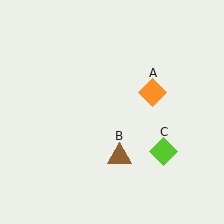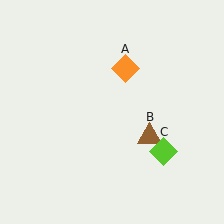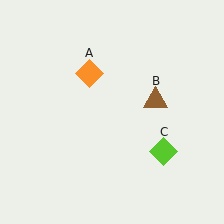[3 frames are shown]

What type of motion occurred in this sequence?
The orange diamond (object A), brown triangle (object B) rotated counterclockwise around the center of the scene.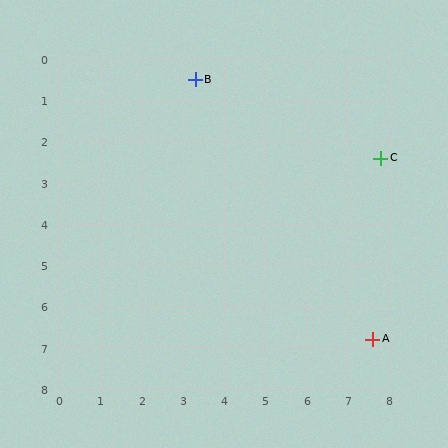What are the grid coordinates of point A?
Point A is at approximately (7.6, 6.8).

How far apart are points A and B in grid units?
Points A and B are about 7.6 grid units apart.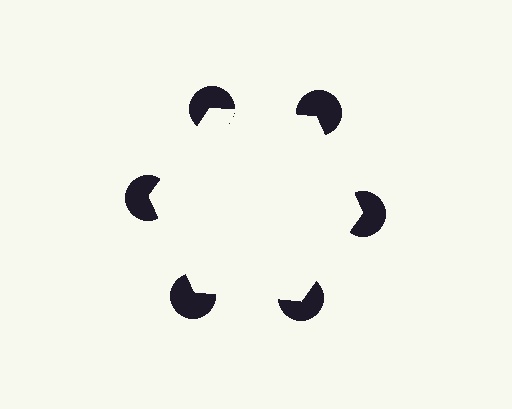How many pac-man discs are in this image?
There are 6 — one at each vertex of the illusory hexagon.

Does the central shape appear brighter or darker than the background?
It typically appears slightly brighter than the background, even though no actual brightness change is drawn.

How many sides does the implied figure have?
6 sides.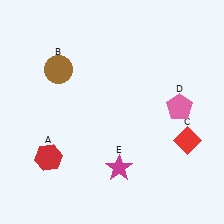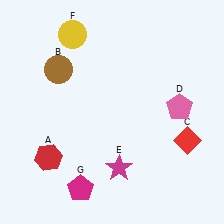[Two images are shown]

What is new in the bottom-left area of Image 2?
A magenta pentagon (G) was added in the bottom-left area of Image 2.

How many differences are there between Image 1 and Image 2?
There are 2 differences between the two images.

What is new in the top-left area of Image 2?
A yellow circle (F) was added in the top-left area of Image 2.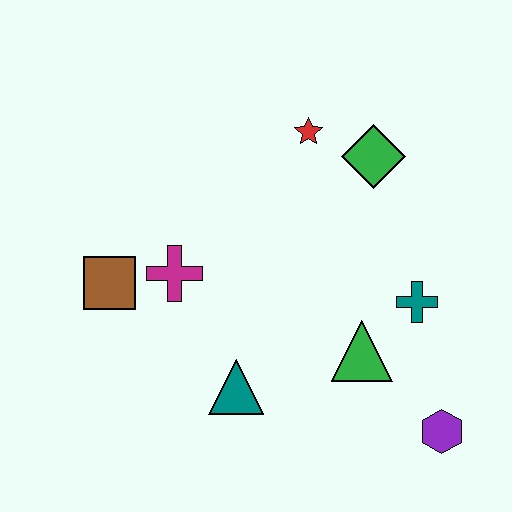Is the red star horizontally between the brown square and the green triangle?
Yes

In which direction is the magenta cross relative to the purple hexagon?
The magenta cross is to the left of the purple hexagon.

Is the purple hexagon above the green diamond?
No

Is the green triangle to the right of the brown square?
Yes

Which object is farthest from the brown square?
The purple hexagon is farthest from the brown square.